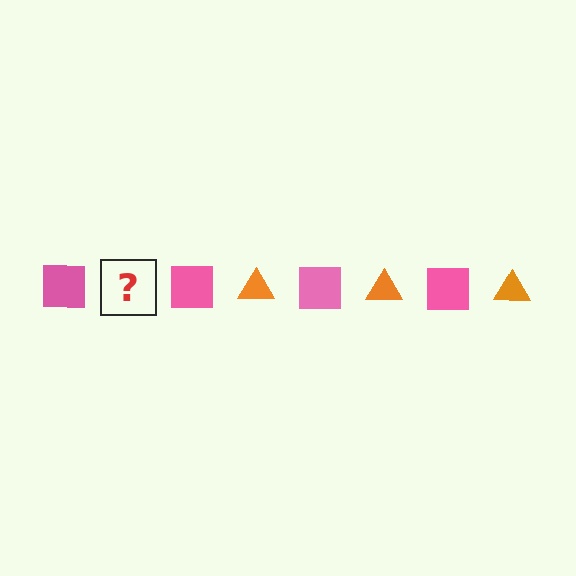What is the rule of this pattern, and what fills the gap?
The rule is that the pattern alternates between pink square and orange triangle. The gap should be filled with an orange triangle.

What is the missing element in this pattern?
The missing element is an orange triangle.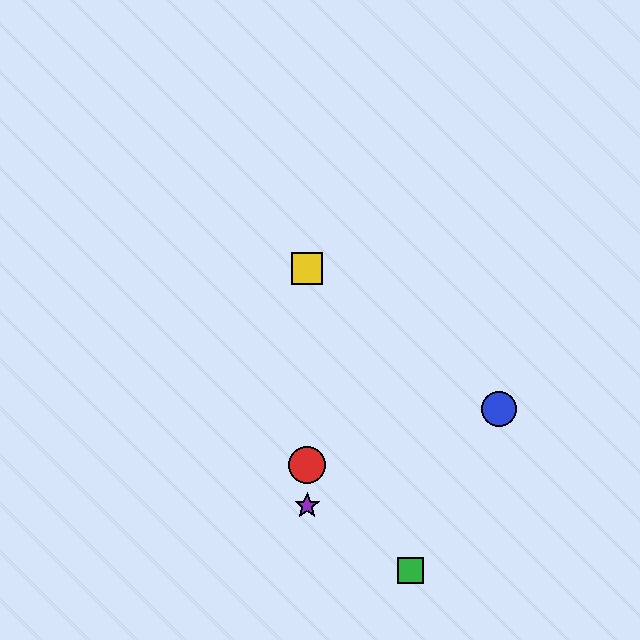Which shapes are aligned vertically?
The red circle, the yellow square, the purple star are aligned vertically.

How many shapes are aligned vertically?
3 shapes (the red circle, the yellow square, the purple star) are aligned vertically.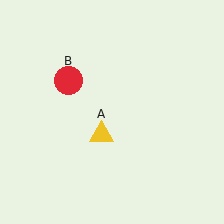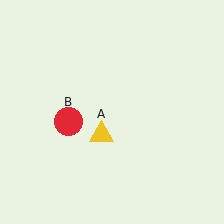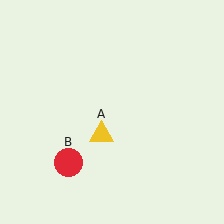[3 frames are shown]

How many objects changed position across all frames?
1 object changed position: red circle (object B).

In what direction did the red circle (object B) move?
The red circle (object B) moved down.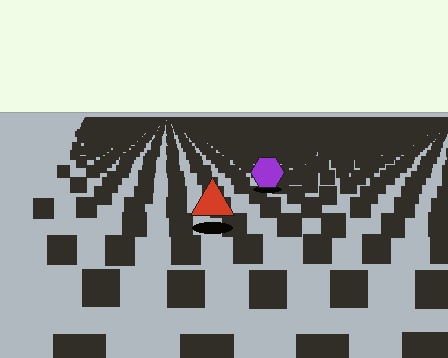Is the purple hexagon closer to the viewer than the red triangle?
No. The red triangle is closer — you can tell from the texture gradient: the ground texture is coarser near it.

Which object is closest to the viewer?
The red triangle is closest. The texture marks near it are larger and more spread out.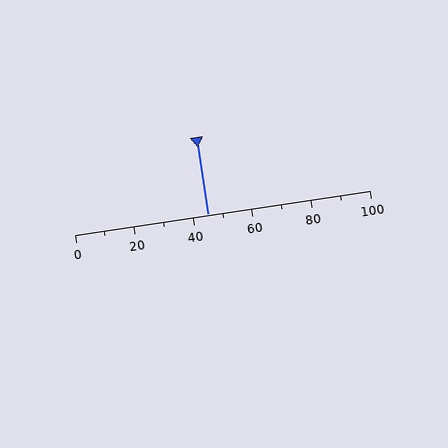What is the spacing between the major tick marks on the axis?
The major ticks are spaced 20 apart.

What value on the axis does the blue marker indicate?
The marker indicates approximately 45.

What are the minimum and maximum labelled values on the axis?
The axis runs from 0 to 100.